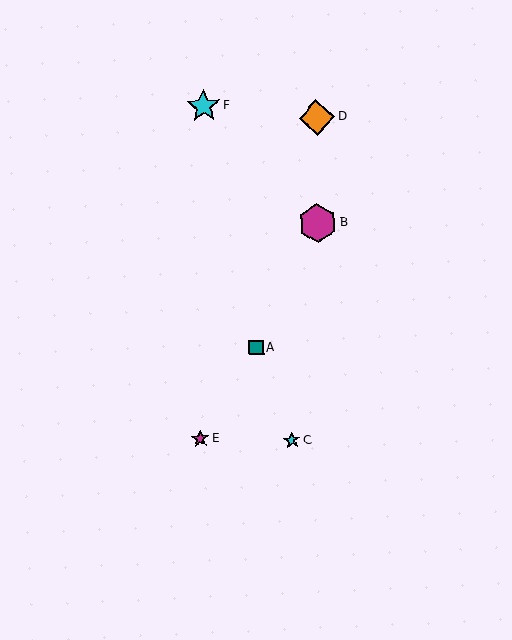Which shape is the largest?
The magenta hexagon (labeled B) is the largest.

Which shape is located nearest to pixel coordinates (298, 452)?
The cyan star (labeled C) at (292, 440) is nearest to that location.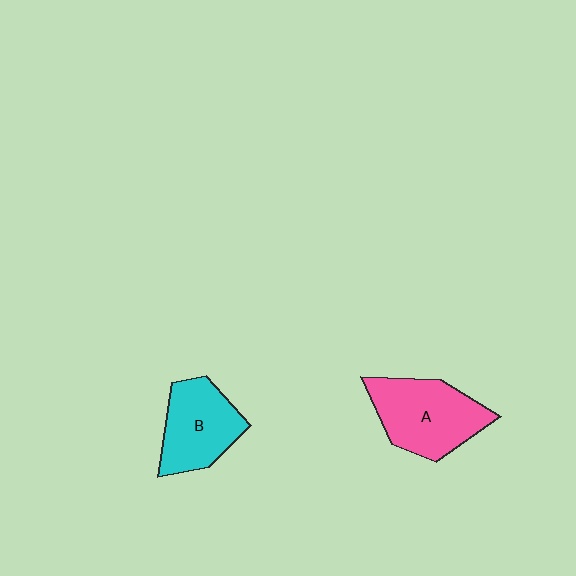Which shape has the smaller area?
Shape B (cyan).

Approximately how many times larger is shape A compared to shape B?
Approximately 1.2 times.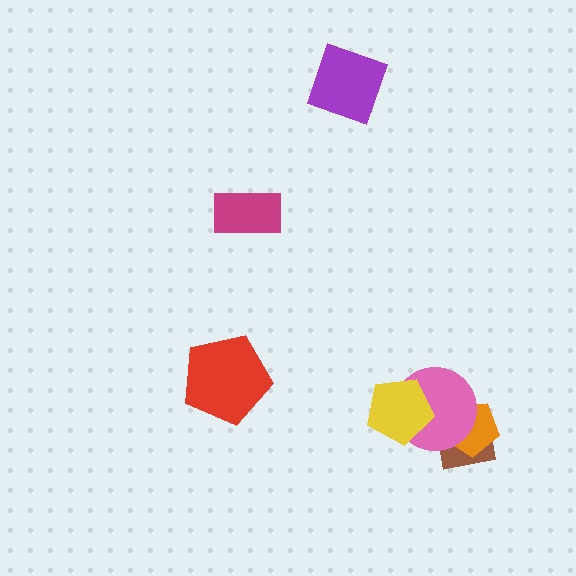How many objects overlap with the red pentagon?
0 objects overlap with the red pentagon.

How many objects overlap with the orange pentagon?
2 objects overlap with the orange pentagon.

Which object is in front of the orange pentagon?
The pink circle is in front of the orange pentagon.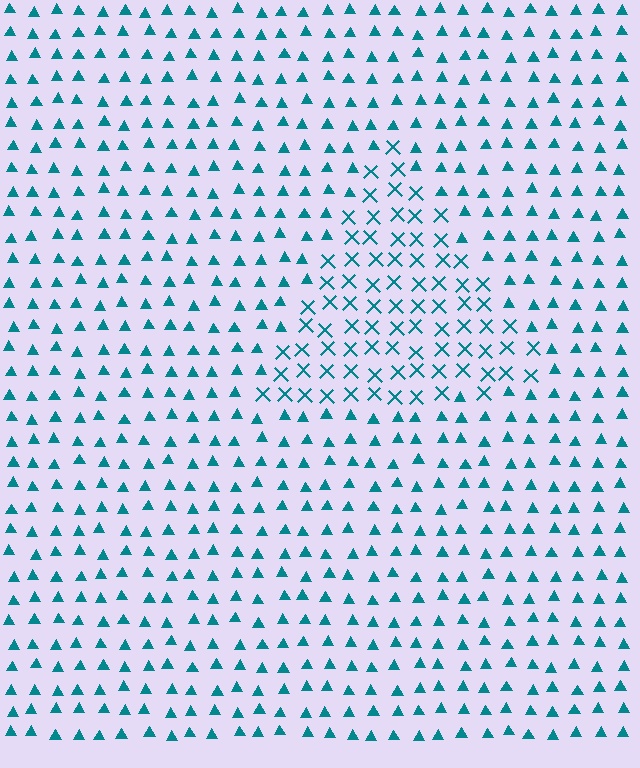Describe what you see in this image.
The image is filled with small teal elements arranged in a uniform grid. A triangle-shaped region contains X marks, while the surrounding area contains triangles. The boundary is defined purely by the change in element shape.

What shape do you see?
I see a triangle.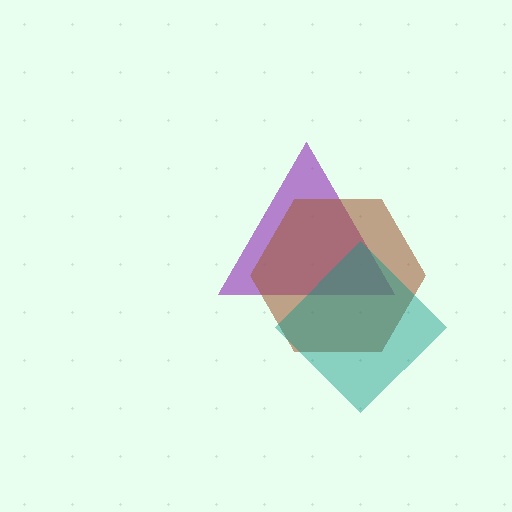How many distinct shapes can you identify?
There are 3 distinct shapes: a purple triangle, a brown hexagon, a teal diamond.